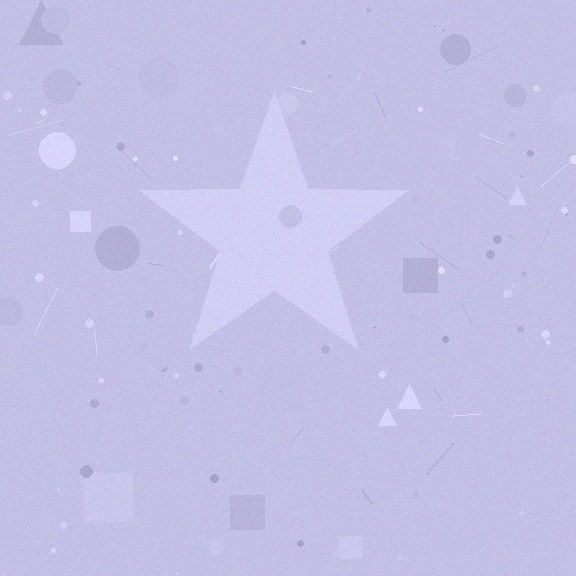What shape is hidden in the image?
A star is hidden in the image.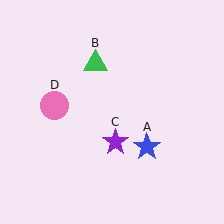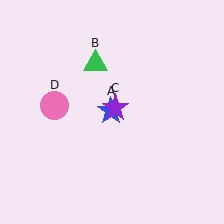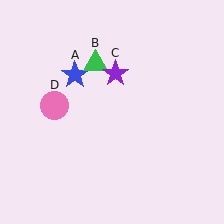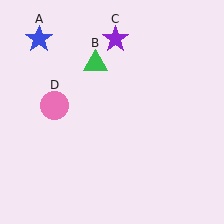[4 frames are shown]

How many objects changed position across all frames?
2 objects changed position: blue star (object A), purple star (object C).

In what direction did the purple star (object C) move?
The purple star (object C) moved up.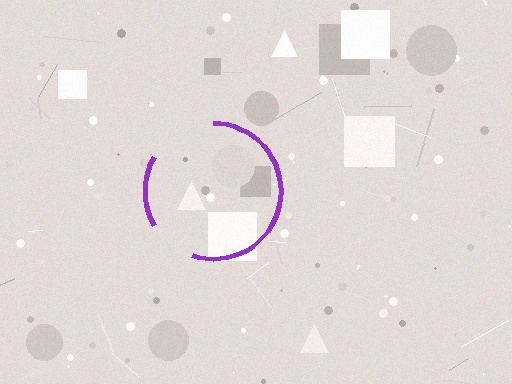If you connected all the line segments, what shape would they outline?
They would outline a circle.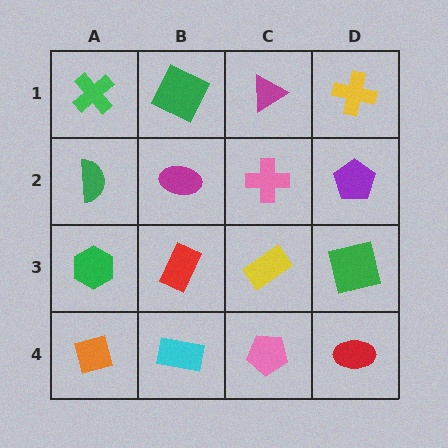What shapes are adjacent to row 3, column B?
A magenta ellipse (row 2, column B), a cyan rectangle (row 4, column B), a green hexagon (row 3, column A), a yellow rectangle (row 3, column C).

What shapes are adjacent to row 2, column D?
A yellow cross (row 1, column D), a green square (row 3, column D), a pink cross (row 2, column C).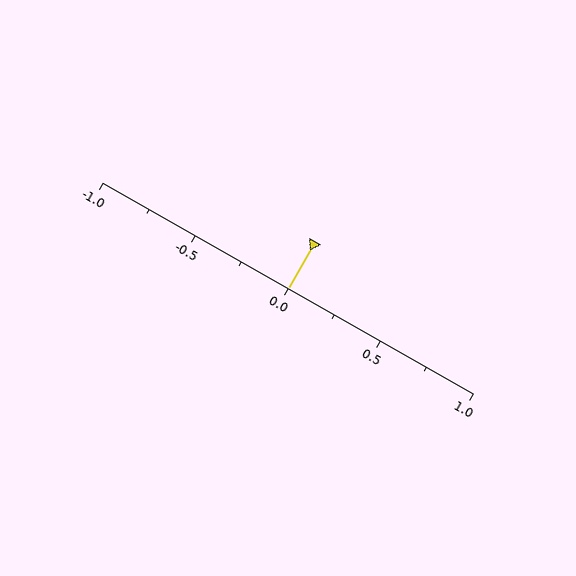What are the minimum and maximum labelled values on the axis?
The axis runs from -1.0 to 1.0.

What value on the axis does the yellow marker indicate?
The marker indicates approximately 0.